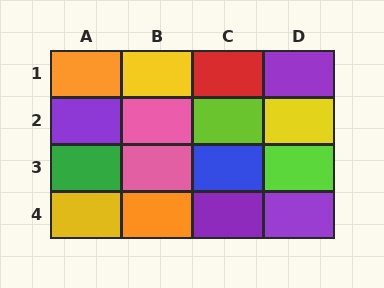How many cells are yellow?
3 cells are yellow.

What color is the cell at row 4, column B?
Orange.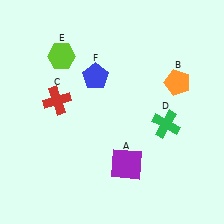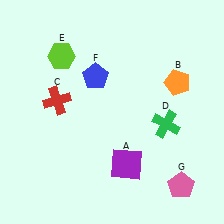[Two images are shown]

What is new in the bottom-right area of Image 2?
A pink pentagon (G) was added in the bottom-right area of Image 2.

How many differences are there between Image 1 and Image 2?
There is 1 difference between the two images.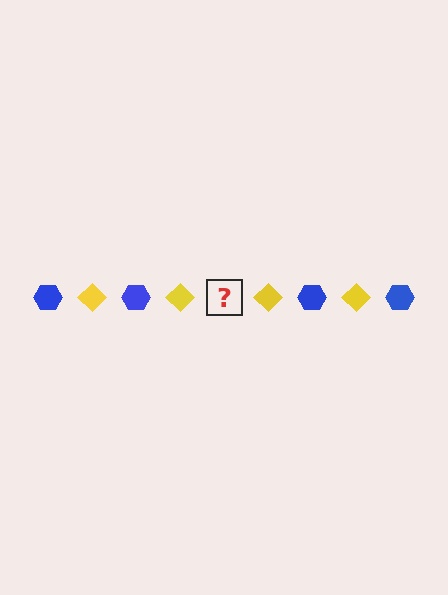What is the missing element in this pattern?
The missing element is a blue hexagon.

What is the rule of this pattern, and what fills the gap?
The rule is that the pattern alternates between blue hexagon and yellow diamond. The gap should be filled with a blue hexagon.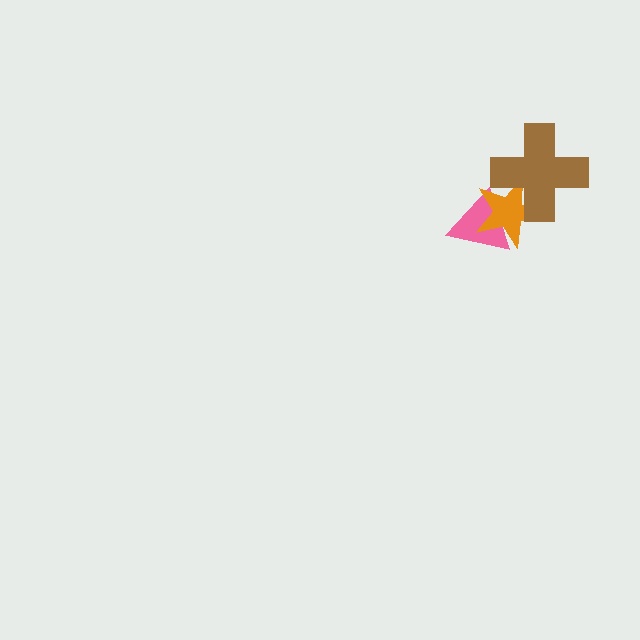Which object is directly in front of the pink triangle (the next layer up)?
The orange star is directly in front of the pink triangle.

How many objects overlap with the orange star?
2 objects overlap with the orange star.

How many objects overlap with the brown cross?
2 objects overlap with the brown cross.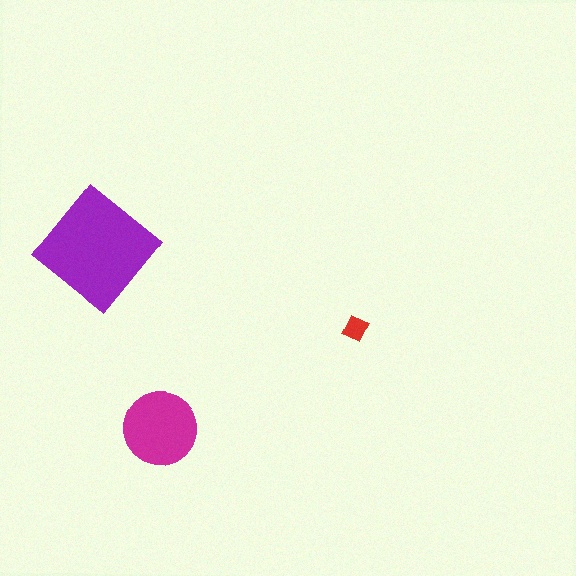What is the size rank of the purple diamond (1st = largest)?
1st.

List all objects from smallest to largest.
The red diamond, the magenta circle, the purple diamond.